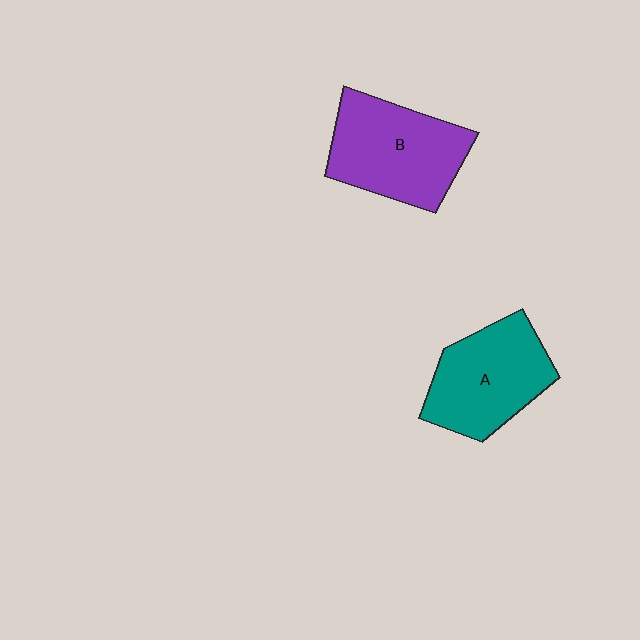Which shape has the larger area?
Shape B (purple).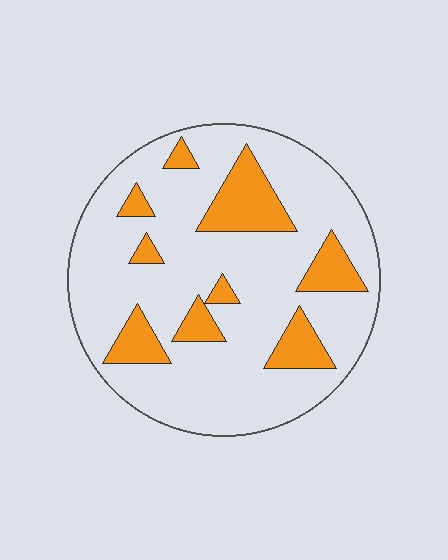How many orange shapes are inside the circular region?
9.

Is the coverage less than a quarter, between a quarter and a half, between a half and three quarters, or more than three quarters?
Less than a quarter.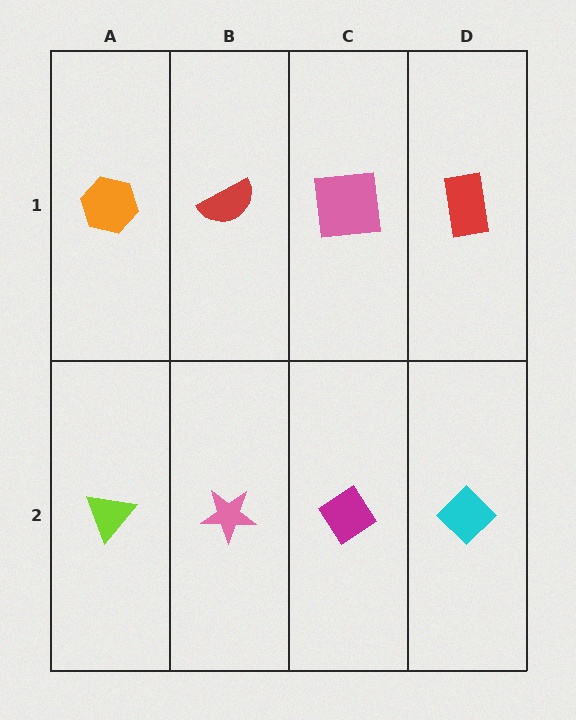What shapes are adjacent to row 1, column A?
A lime triangle (row 2, column A), a red semicircle (row 1, column B).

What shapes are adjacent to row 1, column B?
A pink star (row 2, column B), an orange hexagon (row 1, column A), a pink square (row 1, column C).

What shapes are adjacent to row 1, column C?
A magenta diamond (row 2, column C), a red semicircle (row 1, column B), a red rectangle (row 1, column D).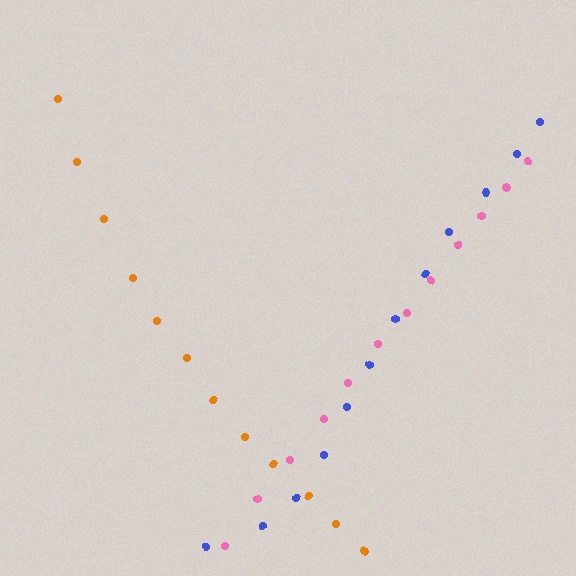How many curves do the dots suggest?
There are 3 distinct paths.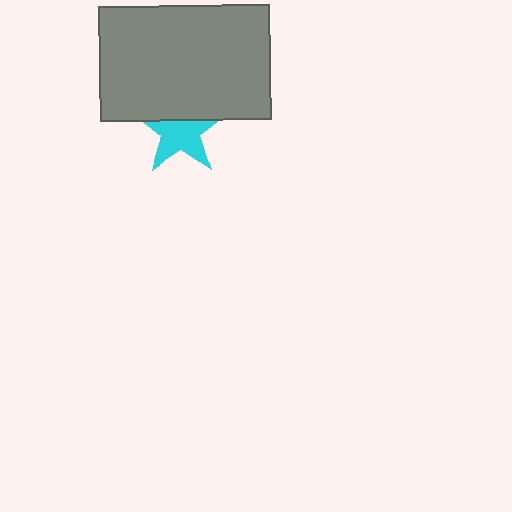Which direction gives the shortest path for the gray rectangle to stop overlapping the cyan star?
Moving up gives the shortest separation.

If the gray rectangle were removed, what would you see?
You would see the complete cyan star.